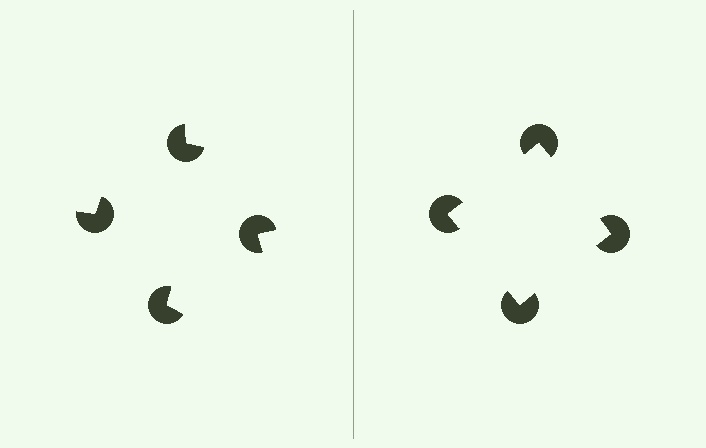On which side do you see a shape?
An illusory square appears on the right side. On the left side the wedge cuts are rotated, so no coherent shape forms.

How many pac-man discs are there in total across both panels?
8 — 4 on each side.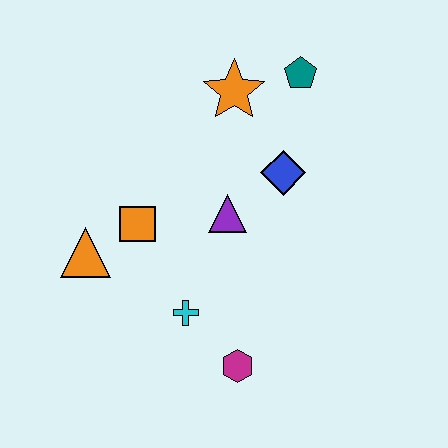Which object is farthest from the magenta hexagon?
The teal pentagon is farthest from the magenta hexagon.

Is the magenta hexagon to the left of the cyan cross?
No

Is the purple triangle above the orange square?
Yes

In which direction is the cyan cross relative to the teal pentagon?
The cyan cross is below the teal pentagon.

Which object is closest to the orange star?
The teal pentagon is closest to the orange star.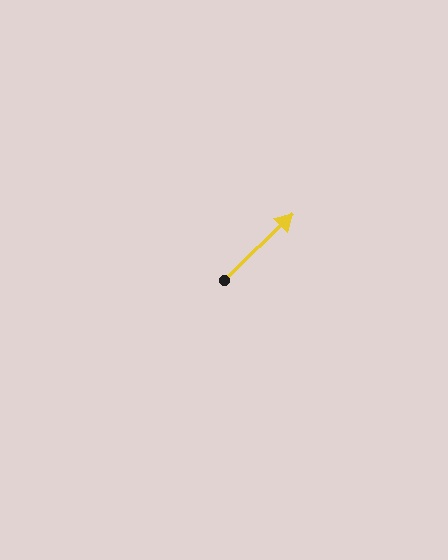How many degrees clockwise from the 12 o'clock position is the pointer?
Approximately 46 degrees.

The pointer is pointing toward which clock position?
Roughly 2 o'clock.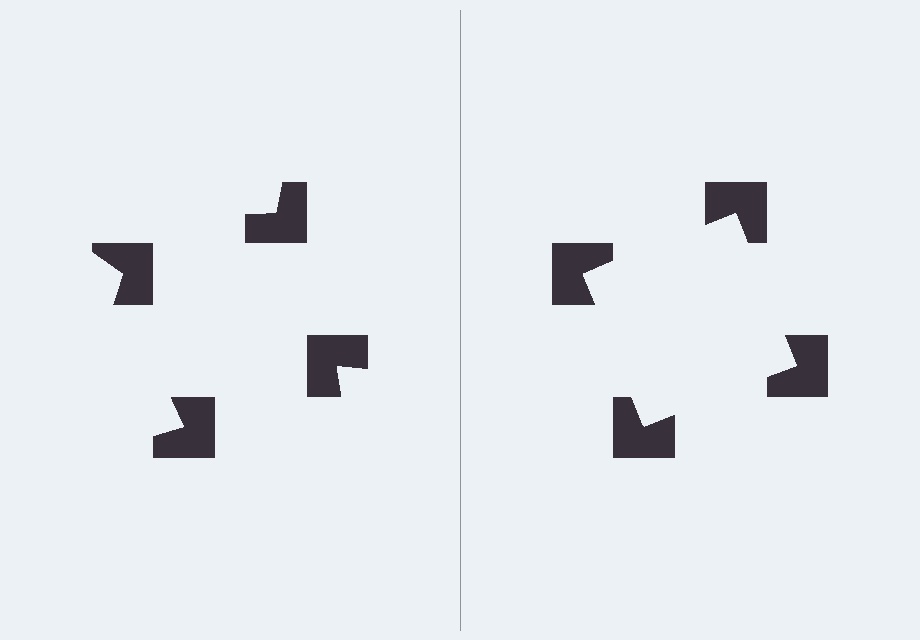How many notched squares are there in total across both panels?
8 — 4 on each side.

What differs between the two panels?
The notched squares are positioned identically on both sides; only the wedge orientations differ. On the right they align to a square; on the left they are misaligned.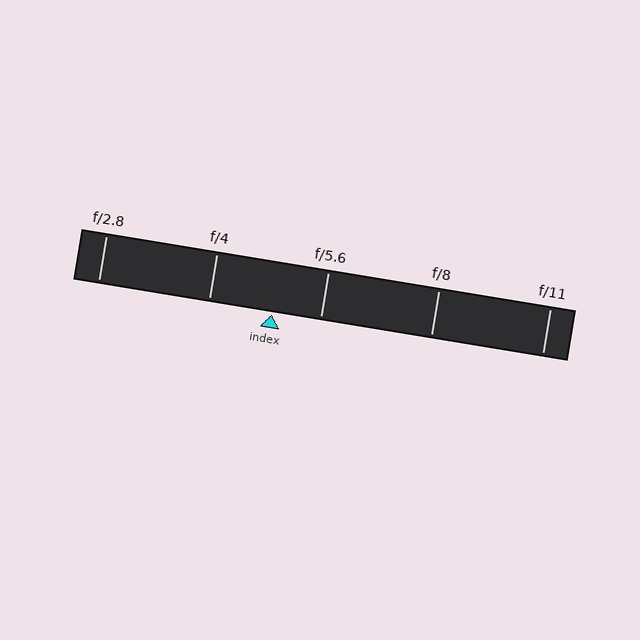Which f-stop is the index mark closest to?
The index mark is closest to f/5.6.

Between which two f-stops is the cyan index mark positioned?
The index mark is between f/4 and f/5.6.